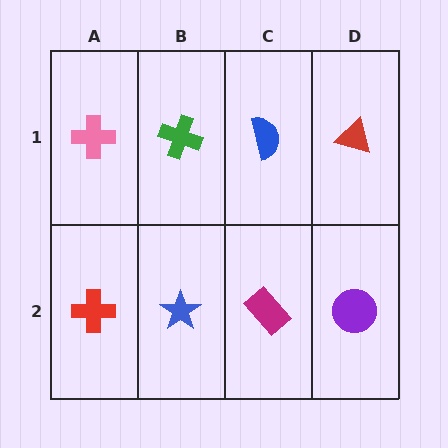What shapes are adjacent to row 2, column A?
A pink cross (row 1, column A), a blue star (row 2, column B).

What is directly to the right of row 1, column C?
A red triangle.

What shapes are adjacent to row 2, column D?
A red triangle (row 1, column D), a magenta rectangle (row 2, column C).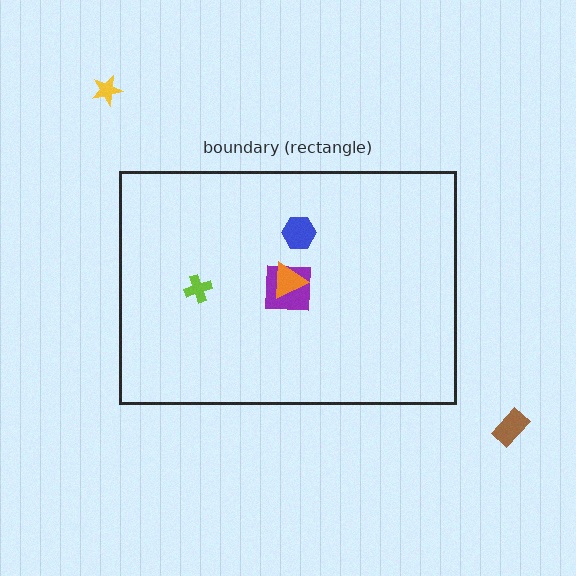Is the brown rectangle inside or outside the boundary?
Outside.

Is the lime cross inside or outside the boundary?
Inside.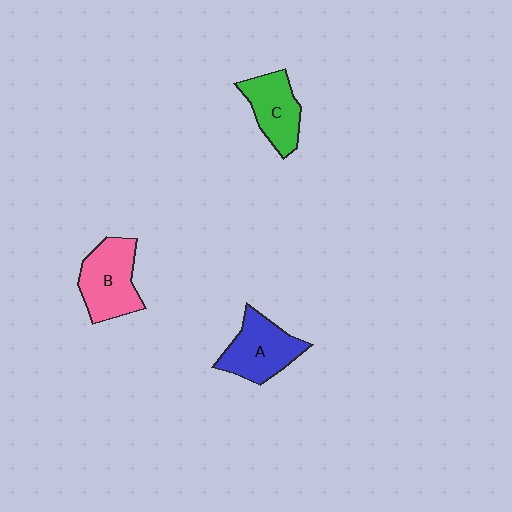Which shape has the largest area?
Shape B (pink).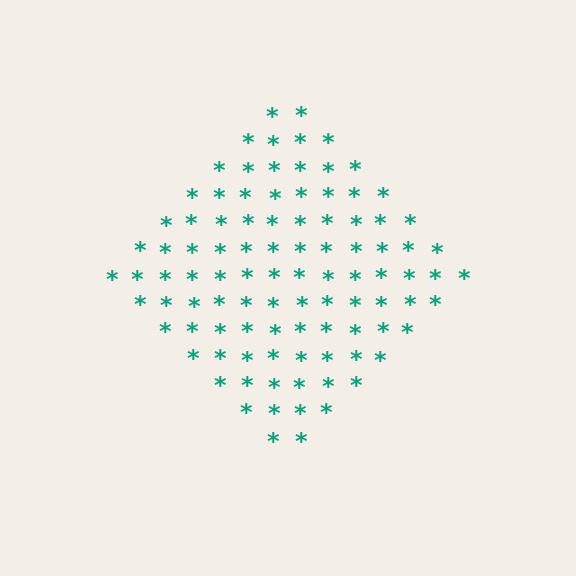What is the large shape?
The large shape is a diamond.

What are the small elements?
The small elements are asterisks.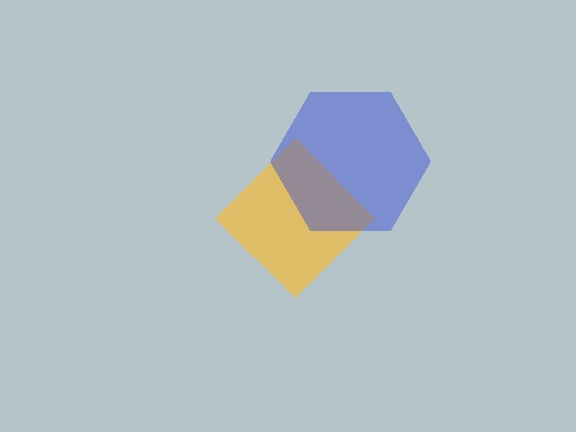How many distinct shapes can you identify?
There are 2 distinct shapes: a yellow diamond, a blue hexagon.